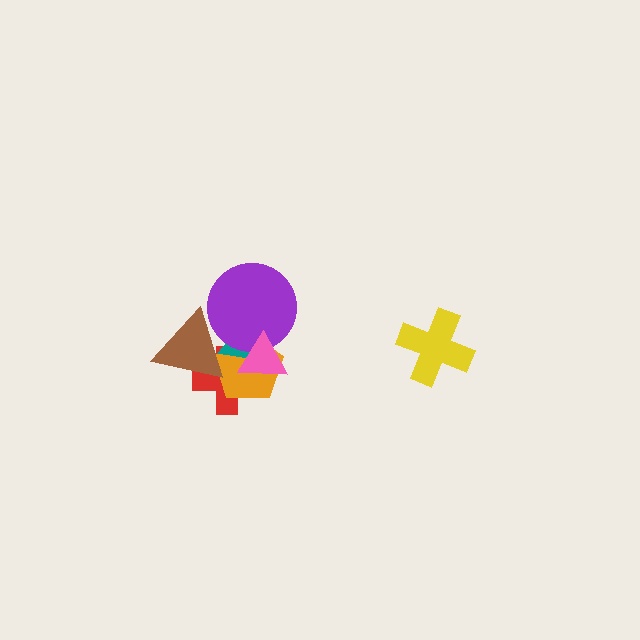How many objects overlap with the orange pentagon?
5 objects overlap with the orange pentagon.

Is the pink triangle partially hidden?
No, no other shape covers it.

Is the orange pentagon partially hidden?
Yes, it is partially covered by another shape.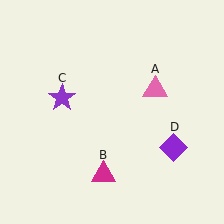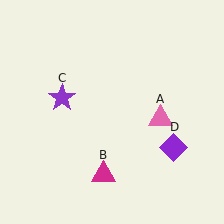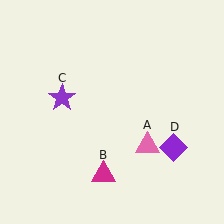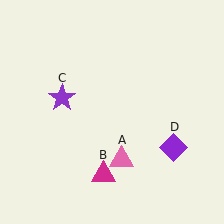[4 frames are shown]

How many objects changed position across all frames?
1 object changed position: pink triangle (object A).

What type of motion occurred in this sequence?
The pink triangle (object A) rotated clockwise around the center of the scene.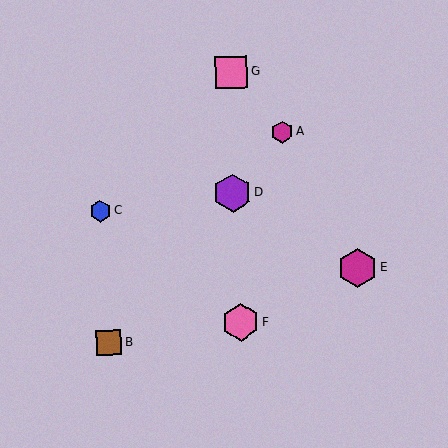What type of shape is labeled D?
Shape D is a purple hexagon.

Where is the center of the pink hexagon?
The center of the pink hexagon is at (241, 322).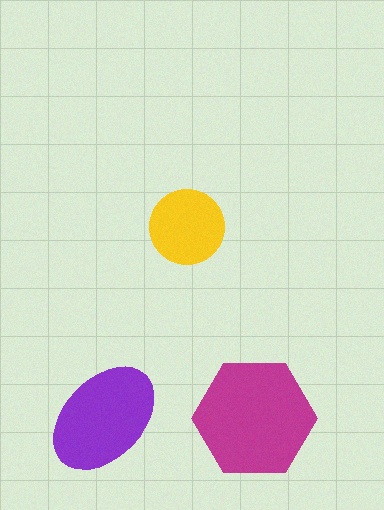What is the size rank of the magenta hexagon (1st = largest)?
1st.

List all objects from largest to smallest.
The magenta hexagon, the purple ellipse, the yellow circle.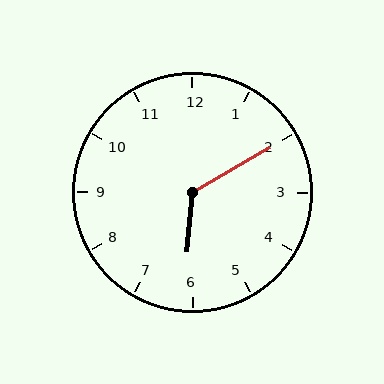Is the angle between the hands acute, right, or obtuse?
It is obtuse.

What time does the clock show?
6:10.